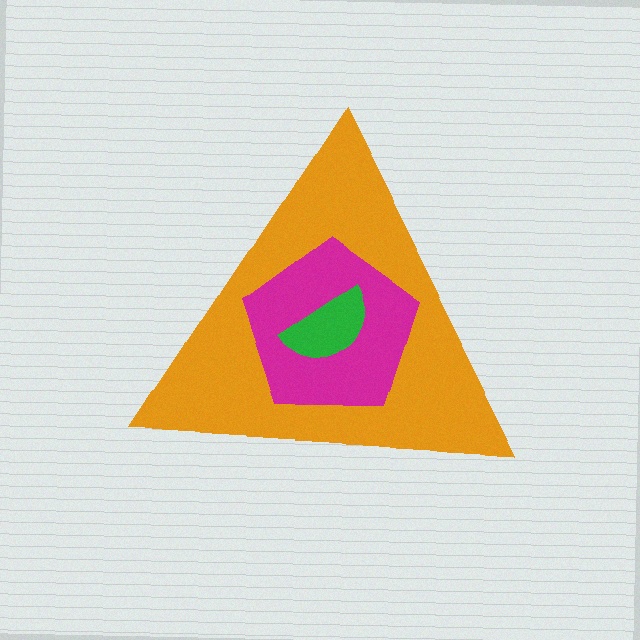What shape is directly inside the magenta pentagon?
The green semicircle.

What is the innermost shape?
The green semicircle.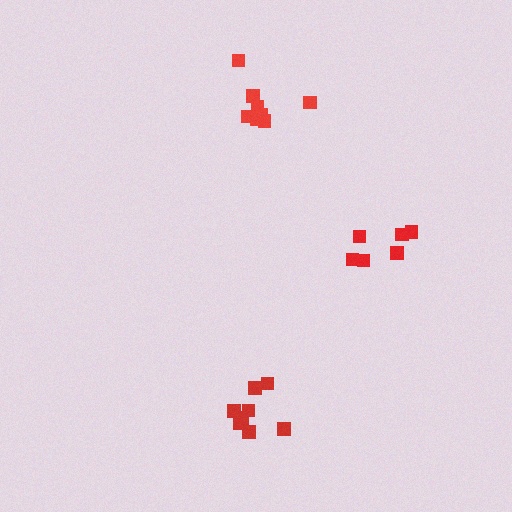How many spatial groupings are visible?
There are 3 spatial groupings.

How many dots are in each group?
Group 1: 9 dots, Group 2: 8 dots, Group 3: 6 dots (23 total).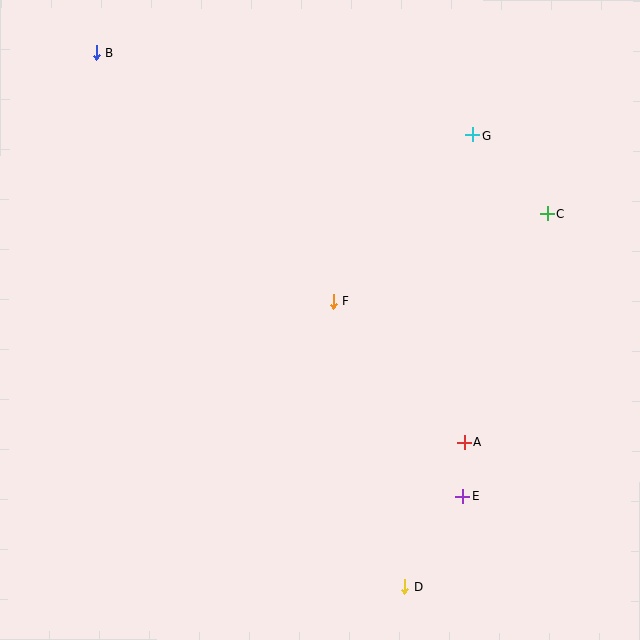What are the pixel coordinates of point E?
Point E is at (463, 497).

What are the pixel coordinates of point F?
Point F is at (333, 301).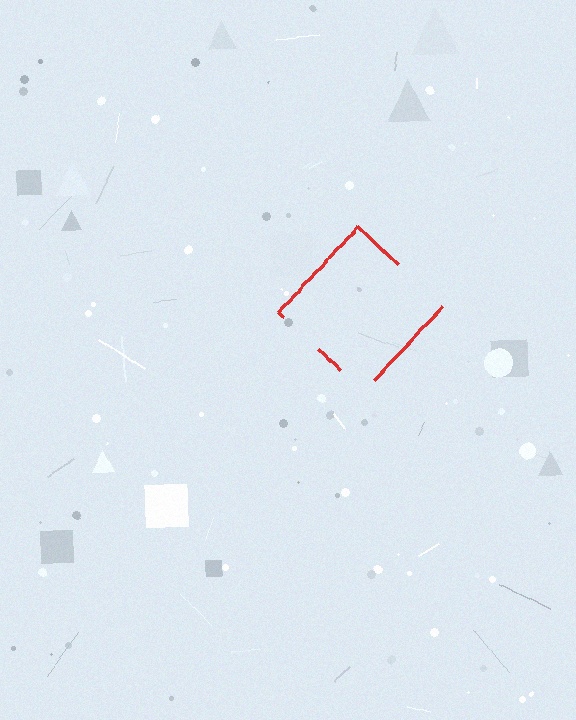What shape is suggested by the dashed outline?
The dashed outline suggests a diamond.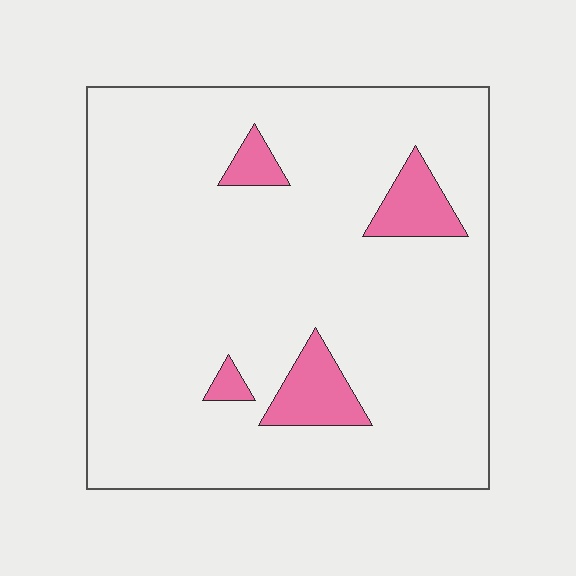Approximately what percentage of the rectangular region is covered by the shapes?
Approximately 10%.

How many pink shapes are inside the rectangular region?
4.